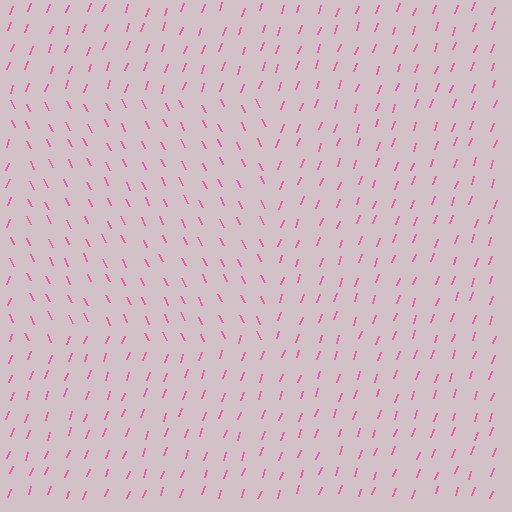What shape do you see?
I see a rectangle.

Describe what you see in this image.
The image is filled with small pink line segments. A rectangle region in the image has lines oriented differently from the surrounding lines, creating a visible texture boundary.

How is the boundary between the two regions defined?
The boundary is defined purely by a change in line orientation (approximately 45 degrees difference). All lines are the same color and thickness.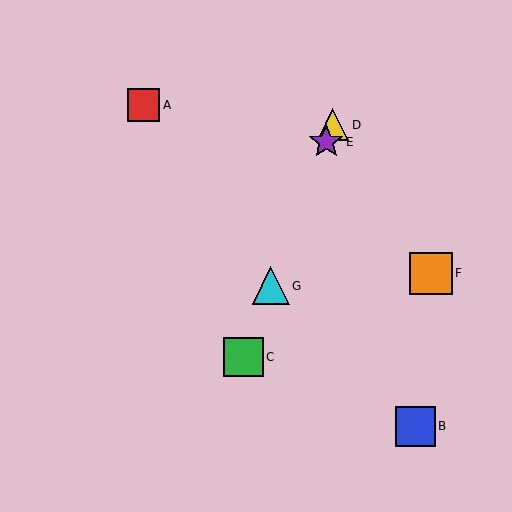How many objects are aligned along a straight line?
4 objects (C, D, E, G) are aligned along a straight line.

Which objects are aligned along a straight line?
Objects C, D, E, G are aligned along a straight line.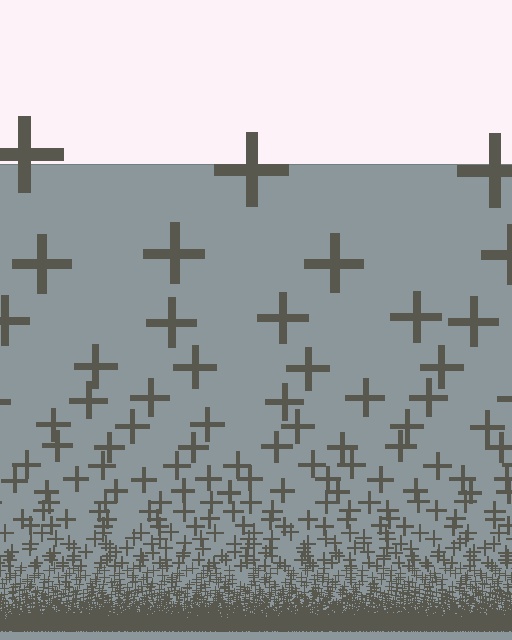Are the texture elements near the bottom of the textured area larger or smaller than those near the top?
Smaller. The gradient is inverted — elements near the bottom are smaller and denser.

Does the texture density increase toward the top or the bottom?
Density increases toward the bottom.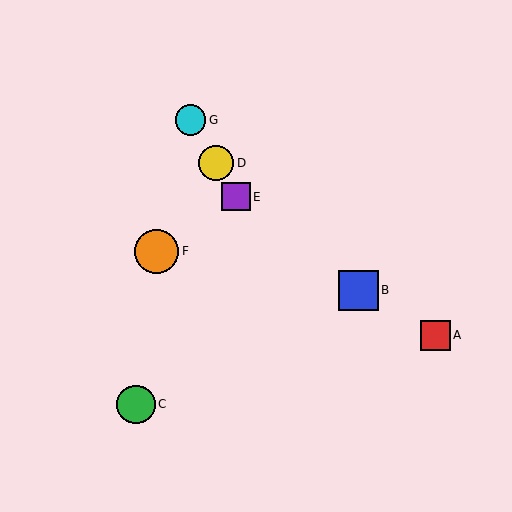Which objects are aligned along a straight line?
Objects D, E, G are aligned along a straight line.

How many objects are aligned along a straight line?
3 objects (D, E, G) are aligned along a straight line.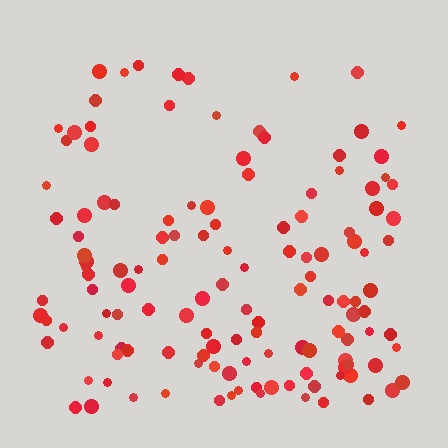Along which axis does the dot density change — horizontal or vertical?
Vertical.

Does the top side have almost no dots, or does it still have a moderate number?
Still a moderate number, just noticeably fewer than the bottom.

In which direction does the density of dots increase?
From top to bottom, with the bottom side densest.